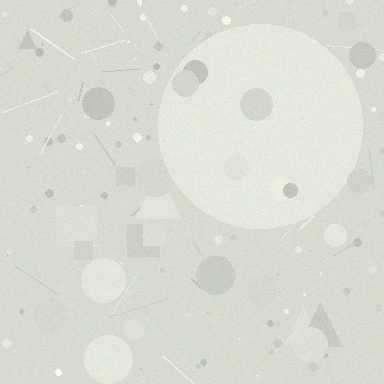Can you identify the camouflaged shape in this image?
The camouflaged shape is a circle.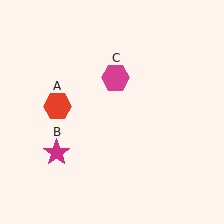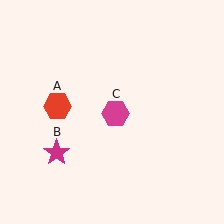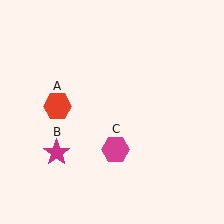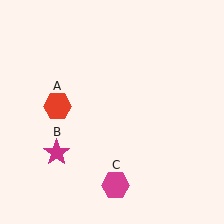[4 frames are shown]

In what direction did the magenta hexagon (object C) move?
The magenta hexagon (object C) moved down.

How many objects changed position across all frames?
1 object changed position: magenta hexagon (object C).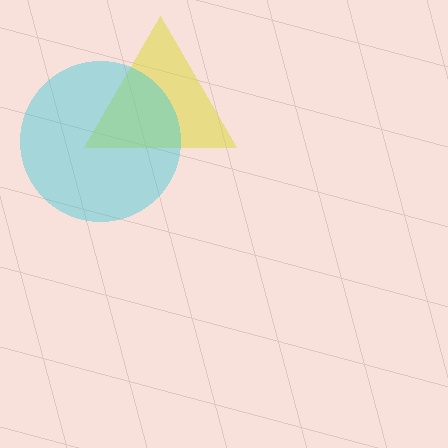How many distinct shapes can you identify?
There are 2 distinct shapes: a yellow triangle, a cyan circle.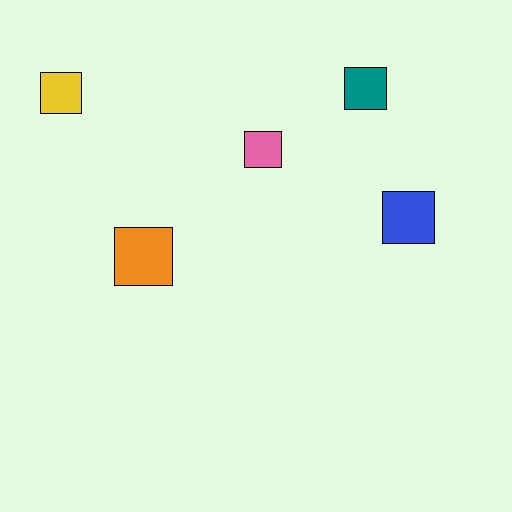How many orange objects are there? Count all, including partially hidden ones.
There is 1 orange object.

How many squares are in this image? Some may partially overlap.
There are 5 squares.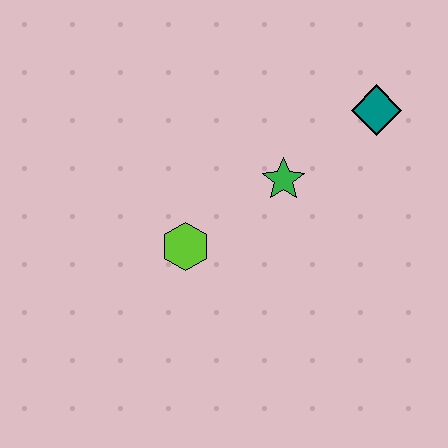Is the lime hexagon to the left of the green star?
Yes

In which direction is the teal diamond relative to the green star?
The teal diamond is to the right of the green star.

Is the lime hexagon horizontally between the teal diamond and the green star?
No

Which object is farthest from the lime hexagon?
The teal diamond is farthest from the lime hexagon.